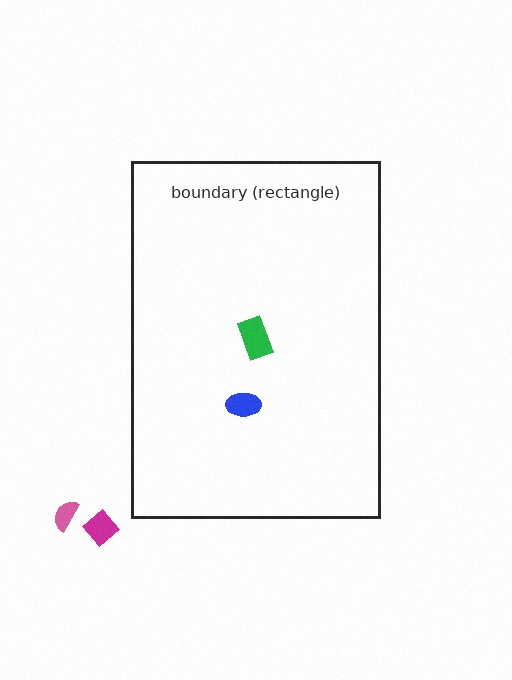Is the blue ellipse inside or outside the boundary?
Inside.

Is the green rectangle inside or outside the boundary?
Inside.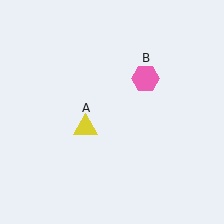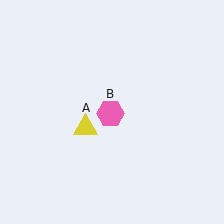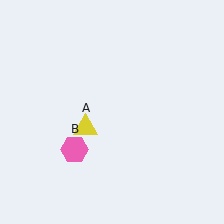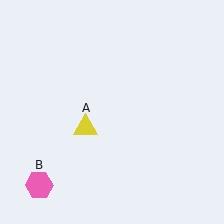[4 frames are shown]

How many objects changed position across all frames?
1 object changed position: pink hexagon (object B).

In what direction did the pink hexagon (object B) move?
The pink hexagon (object B) moved down and to the left.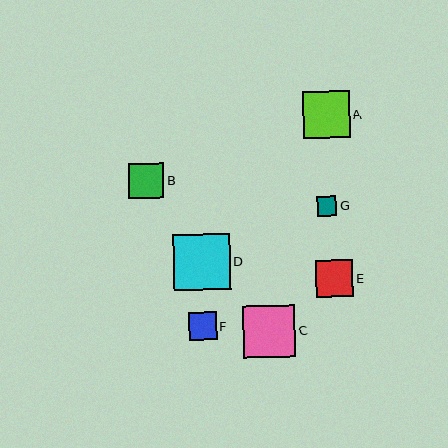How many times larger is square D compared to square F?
Square D is approximately 2.0 times the size of square F.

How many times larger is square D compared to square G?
Square D is approximately 2.9 times the size of square G.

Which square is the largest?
Square D is the largest with a size of approximately 57 pixels.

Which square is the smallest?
Square G is the smallest with a size of approximately 20 pixels.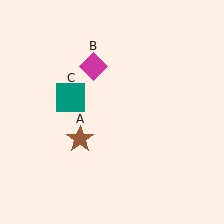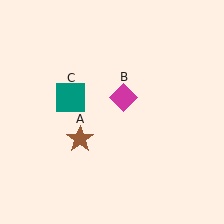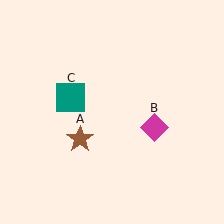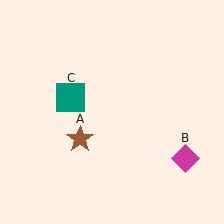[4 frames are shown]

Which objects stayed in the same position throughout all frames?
Brown star (object A) and teal square (object C) remained stationary.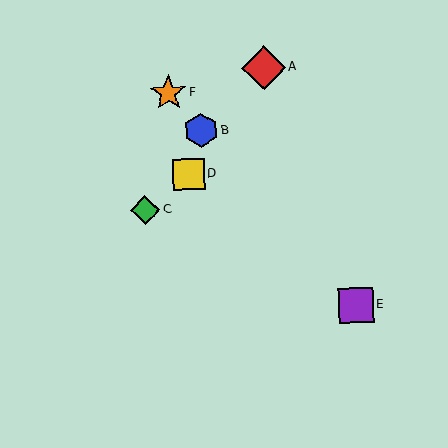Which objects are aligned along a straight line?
Objects B, E, F are aligned along a straight line.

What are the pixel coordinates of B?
Object B is at (201, 130).